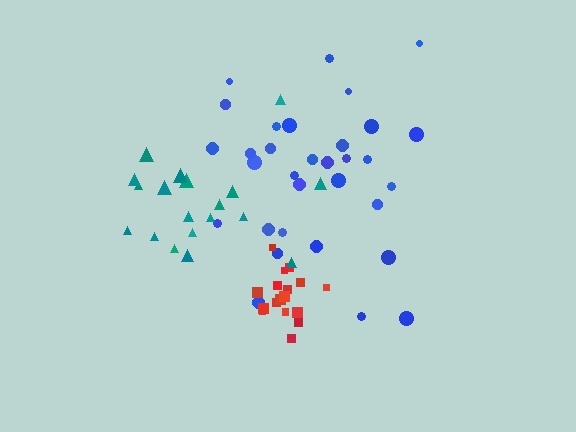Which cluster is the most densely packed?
Red.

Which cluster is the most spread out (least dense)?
Blue.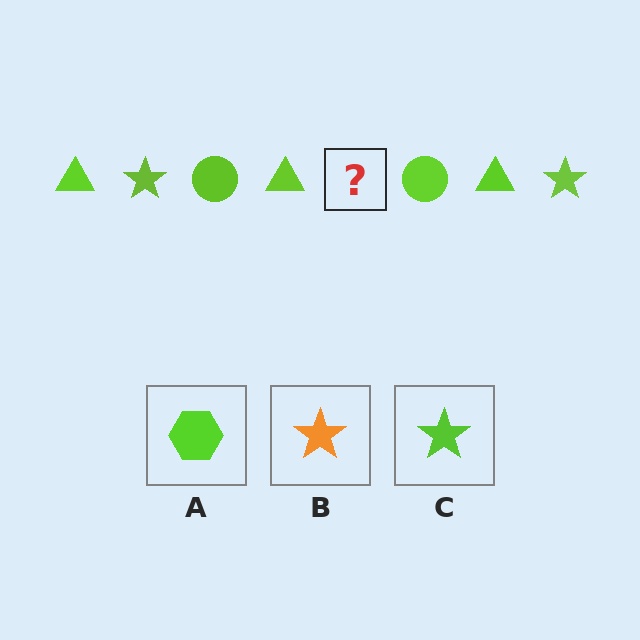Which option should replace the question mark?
Option C.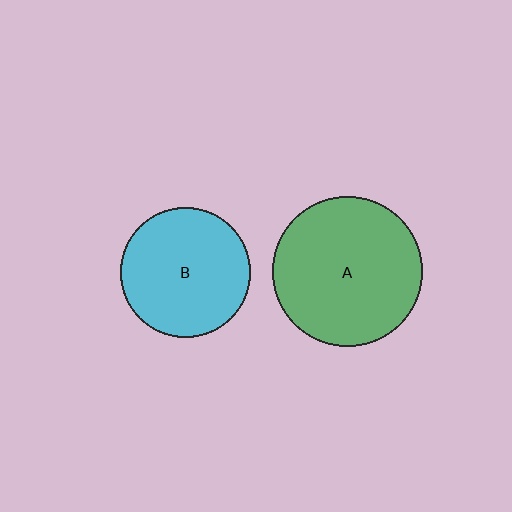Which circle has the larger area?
Circle A (green).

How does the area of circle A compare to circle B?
Approximately 1.3 times.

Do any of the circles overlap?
No, none of the circles overlap.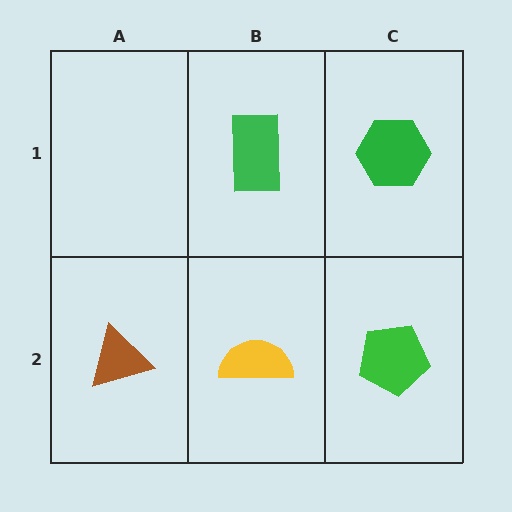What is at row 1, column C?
A green hexagon.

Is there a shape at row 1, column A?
No, that cell is empty.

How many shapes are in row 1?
2 shapes.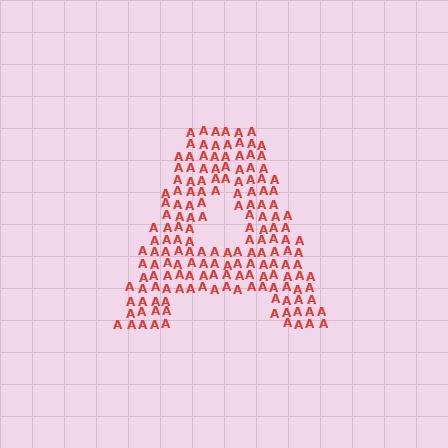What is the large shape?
The large shape is the letter A.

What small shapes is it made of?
It is made of small letter A's.